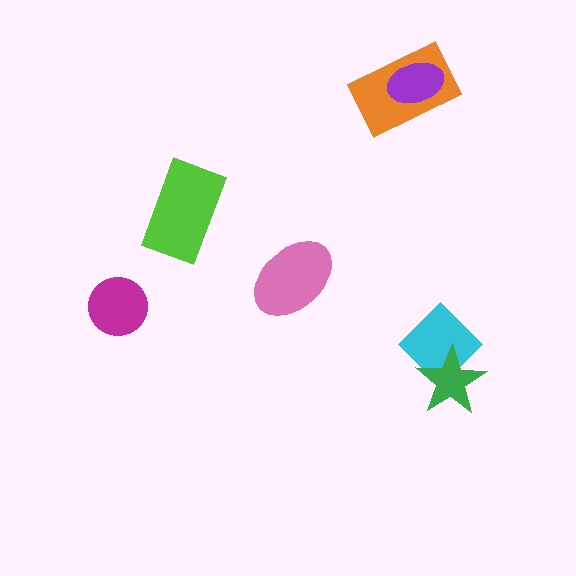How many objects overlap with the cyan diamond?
1 object overlaps with the cyan diamond.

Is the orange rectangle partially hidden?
Yes, it is partially covered by another shape.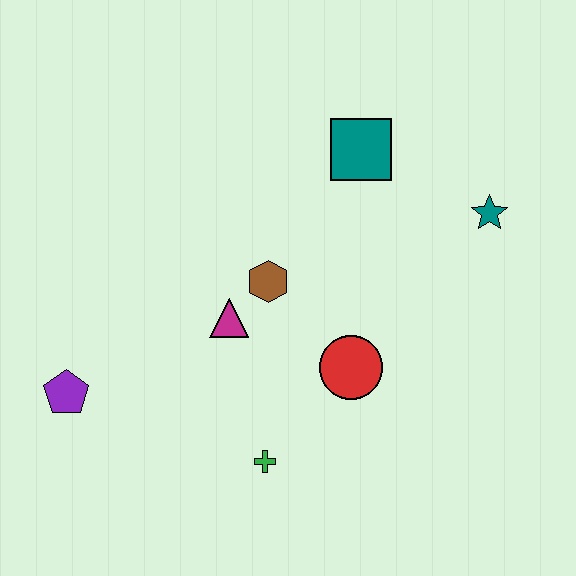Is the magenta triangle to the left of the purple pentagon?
No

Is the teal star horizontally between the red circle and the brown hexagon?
No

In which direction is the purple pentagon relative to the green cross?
The purple pentagon is to the left of the green cross.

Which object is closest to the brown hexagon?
The magenta triangle is closest to the brown hexagon.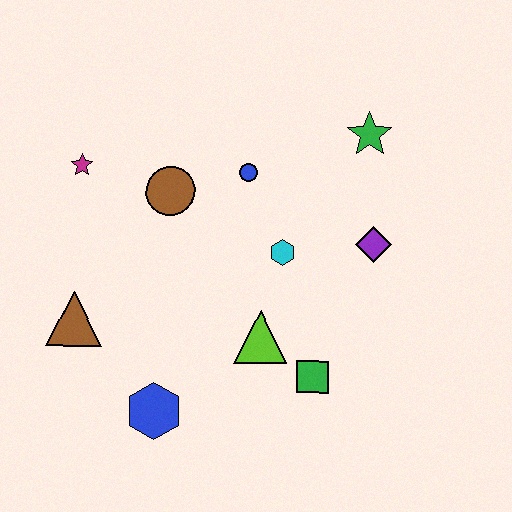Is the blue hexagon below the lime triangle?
Yes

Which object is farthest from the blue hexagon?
The green star is farthest from the blue hexagon.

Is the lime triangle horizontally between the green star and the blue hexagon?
Yes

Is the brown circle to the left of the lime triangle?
Yes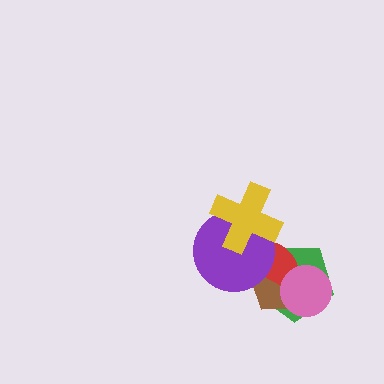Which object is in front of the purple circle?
The yellow cross is in front of the purple circle.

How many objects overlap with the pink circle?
3 objects overlap with the pink circle.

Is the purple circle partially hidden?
Yes, it is partially covered by another shape.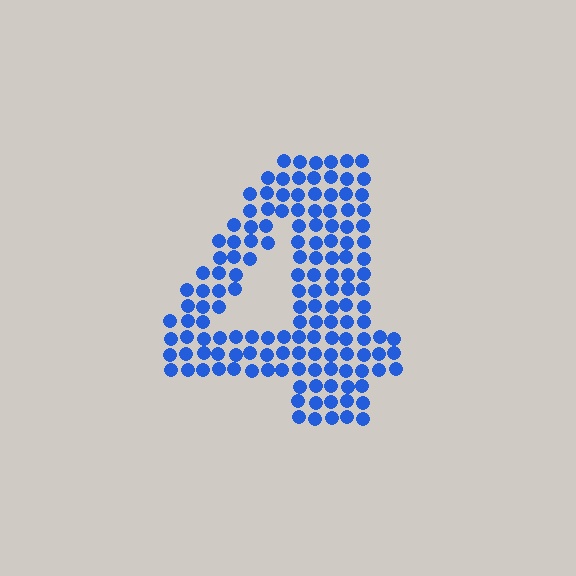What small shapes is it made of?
It is made of small circles.